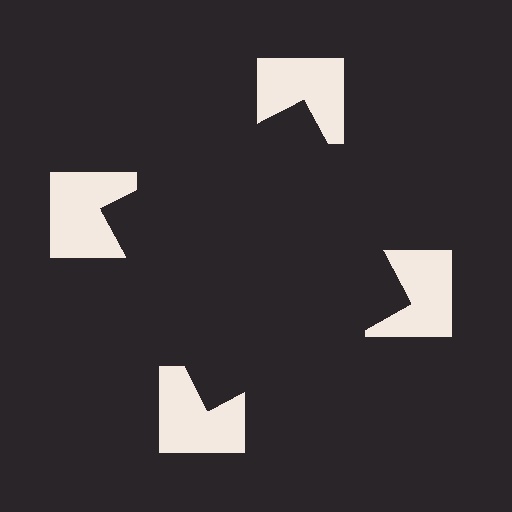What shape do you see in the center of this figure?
An illusory square — its edges are inferred from the aligned wedge cuts in the notched squares, not physically drawn.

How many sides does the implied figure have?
4 sides.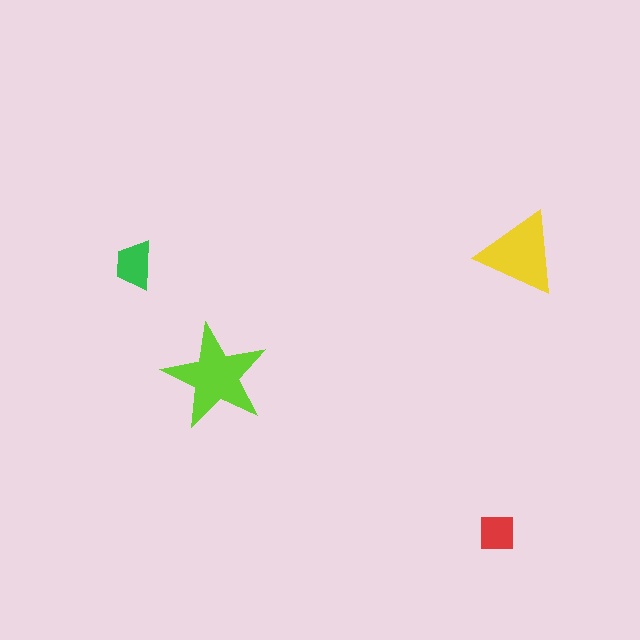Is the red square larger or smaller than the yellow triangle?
Smaller.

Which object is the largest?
The lime star.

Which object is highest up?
The yellow triangle is topmost.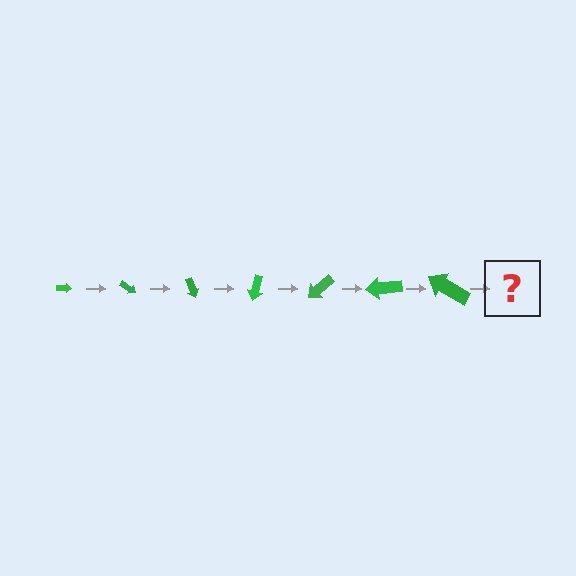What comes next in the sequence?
The next element should be an arrow, larger than the previous one and rotated 245 degrees from the start.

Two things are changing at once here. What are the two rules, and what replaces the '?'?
The two rules are that the arrow grows larger each step and it rotates 35 degrees each step. The '?' should be an arrow, larger than the previous one and rotated 245 degrees from the start.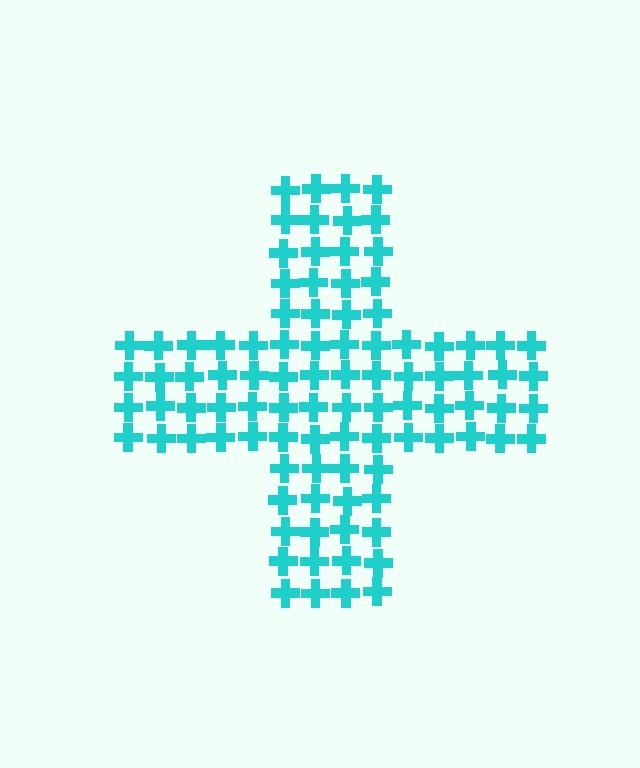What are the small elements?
The small elements are crosses.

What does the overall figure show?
The overall figure shows a cross.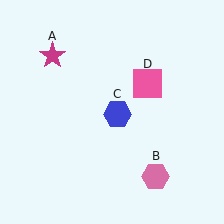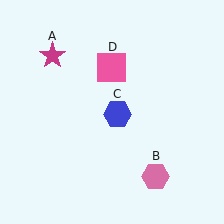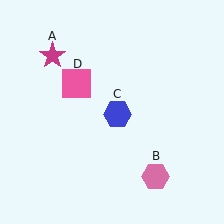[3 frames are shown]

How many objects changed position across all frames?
1 object changed position: pink square (object D).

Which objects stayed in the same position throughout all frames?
Magenta star (object A) and pink hexagon (object B) and blue hexagon (object C) remained stationary.